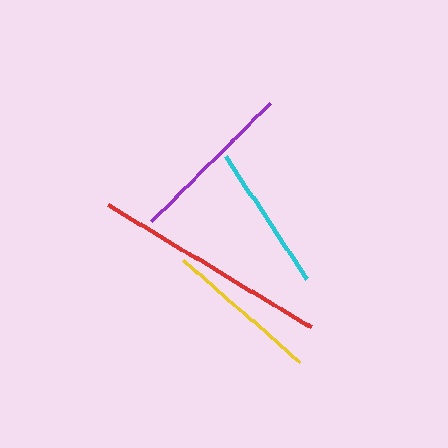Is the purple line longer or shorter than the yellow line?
The purple line is longer than the yellow line.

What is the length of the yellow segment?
The yellow segment is approximately 155 pixels long.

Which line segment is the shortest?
The cyan line is the shortest at approximately 146 pixels.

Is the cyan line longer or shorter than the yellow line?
The yellow line is longer than the cyan line.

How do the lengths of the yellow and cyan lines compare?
The yellow and cyan lines are approximately the same length.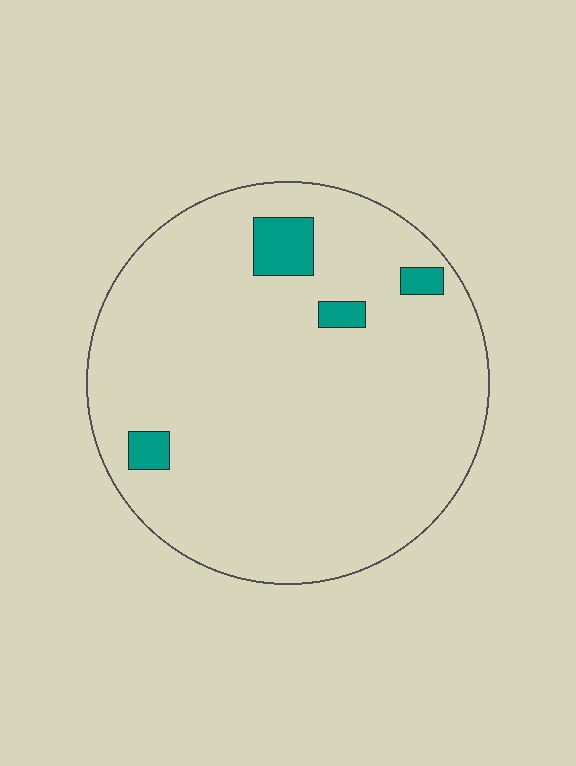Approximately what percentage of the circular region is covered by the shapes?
Approximately 5%.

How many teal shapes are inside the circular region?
4.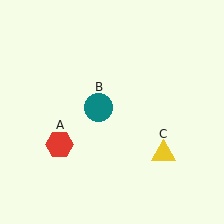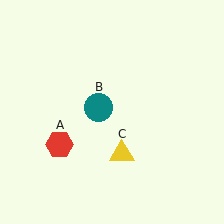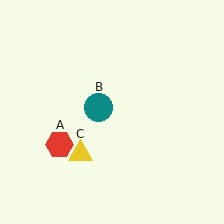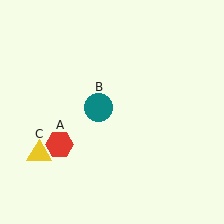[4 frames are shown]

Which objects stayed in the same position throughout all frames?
Red hexagon (object A) and teal circle (object B) remained stationary.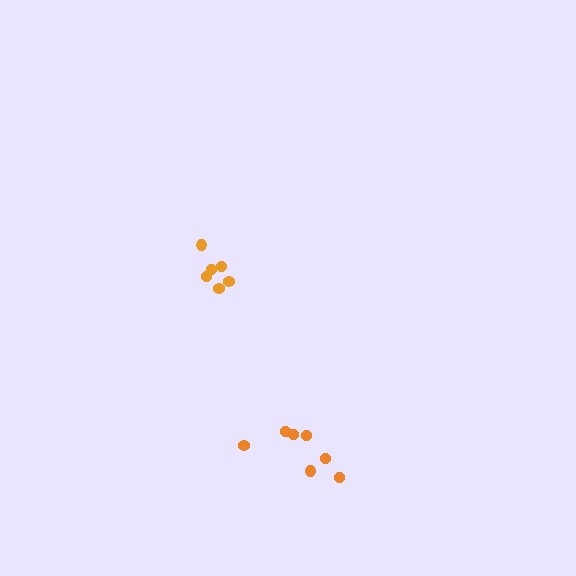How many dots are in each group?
Group 1: 6 dots, Group 2: 7 dots (13 total).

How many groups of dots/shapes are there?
There are 2 groups.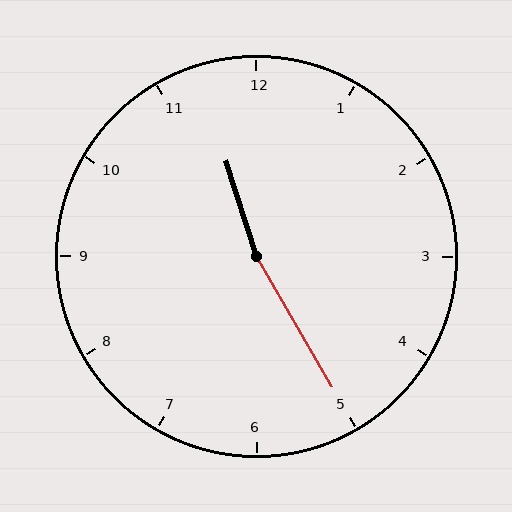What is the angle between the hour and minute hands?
Approximately 168 degrees.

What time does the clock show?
11:25.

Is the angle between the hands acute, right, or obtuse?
It is obtuse.